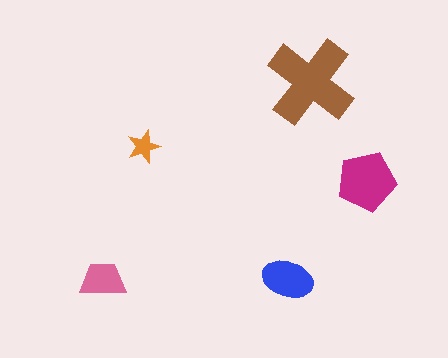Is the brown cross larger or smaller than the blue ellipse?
Larger.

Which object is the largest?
The brown cross.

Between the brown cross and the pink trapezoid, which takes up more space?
The brown cross.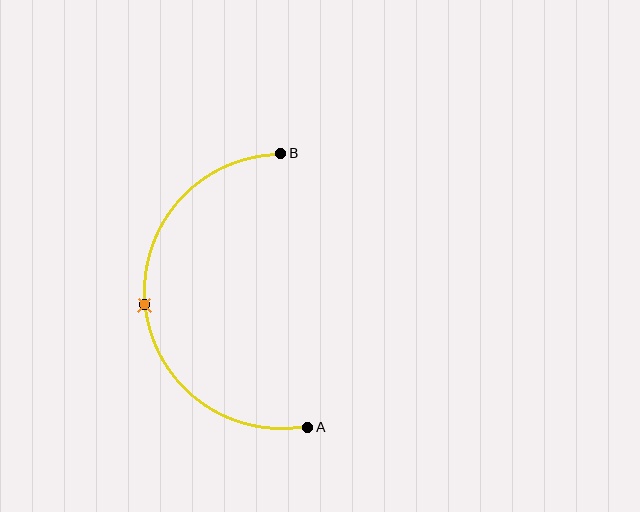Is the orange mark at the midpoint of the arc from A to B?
Yes. The orange mark lies on the arc at equal arc-length from both A and B — it is the arc midpoint.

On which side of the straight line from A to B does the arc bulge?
The arc bulges to the left of the straight line connecting A and B.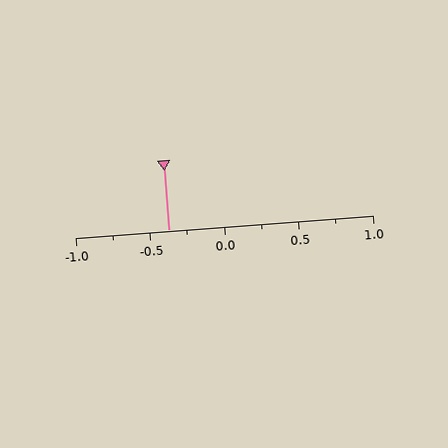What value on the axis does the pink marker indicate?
The marker indicates approximately -0.38.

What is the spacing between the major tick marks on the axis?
The major ticks are spaced 0.5 apart.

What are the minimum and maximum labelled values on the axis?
The axis runs from -1.0 to 1.0.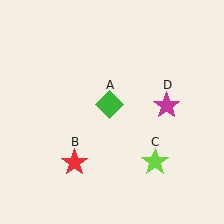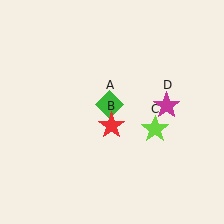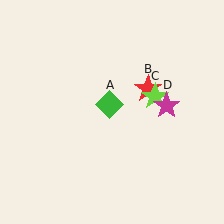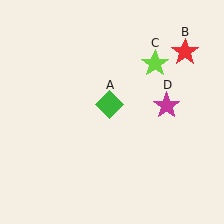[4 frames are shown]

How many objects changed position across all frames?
2 objects changed position: red star (object B), lime star (object C).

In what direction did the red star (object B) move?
The red star (object B) moved up and to the right.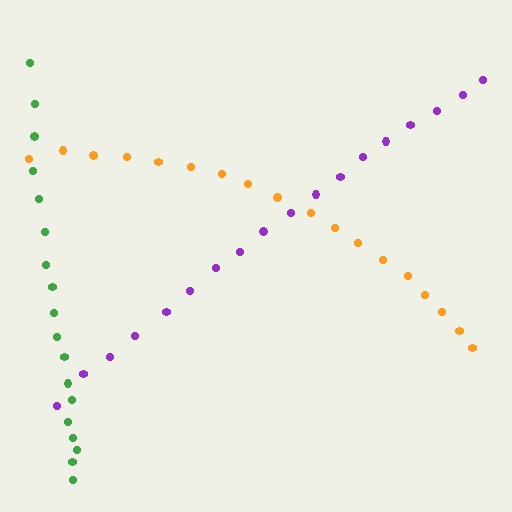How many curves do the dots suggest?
There are 3 distinct paths.